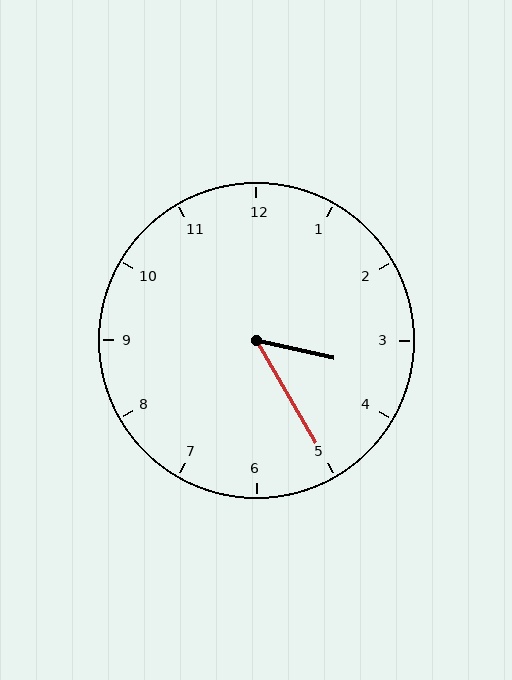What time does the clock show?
3:25.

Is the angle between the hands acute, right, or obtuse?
It is acute.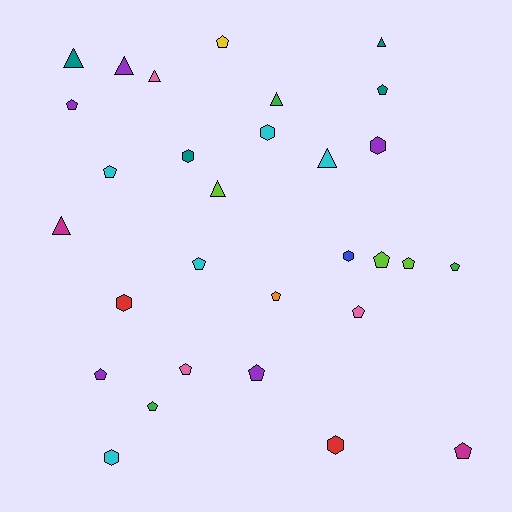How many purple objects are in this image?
There are 5 purple objects.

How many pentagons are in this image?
There are 15 pentagons.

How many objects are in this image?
There are 30 objects.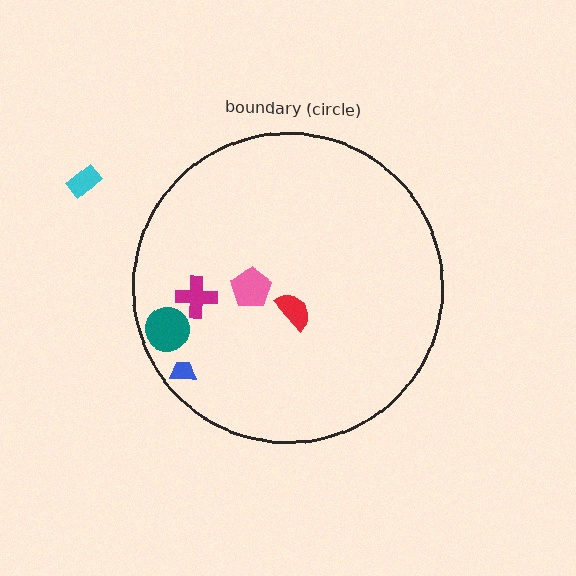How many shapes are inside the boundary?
5 inside, 1 outside.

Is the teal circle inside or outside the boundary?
Inside.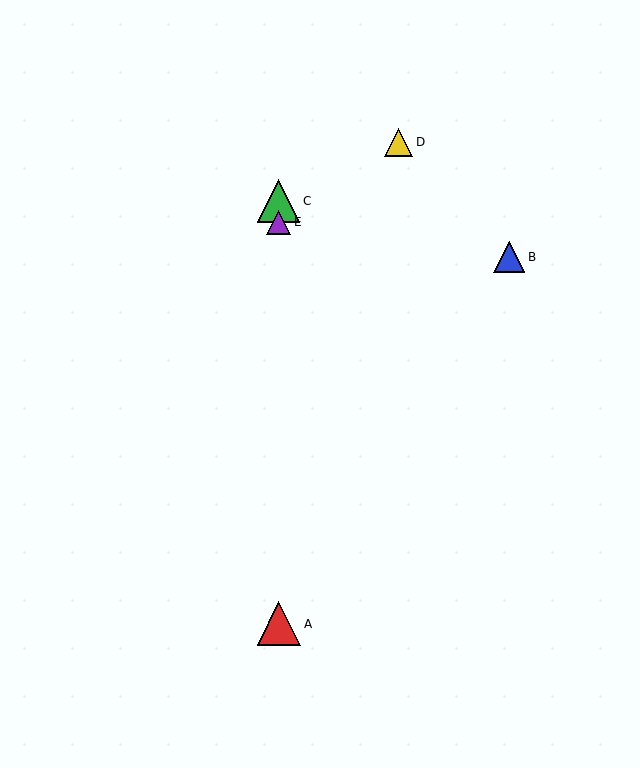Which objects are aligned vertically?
Objects A, C, E are aligned vertically.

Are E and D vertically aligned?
No, E is at x≈279 and D is at x≈399.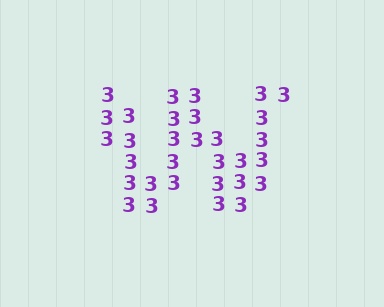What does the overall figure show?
The overall figure shows the letter W.